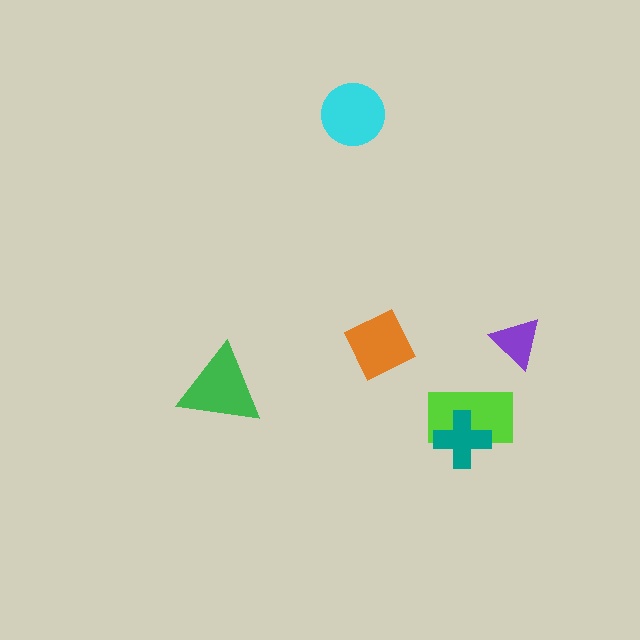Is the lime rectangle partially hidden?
Yes, it is partially covered by another shape.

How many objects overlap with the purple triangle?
0 objects overlap with the purple triangle.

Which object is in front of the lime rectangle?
The teal cross is in front of the lime rectangle.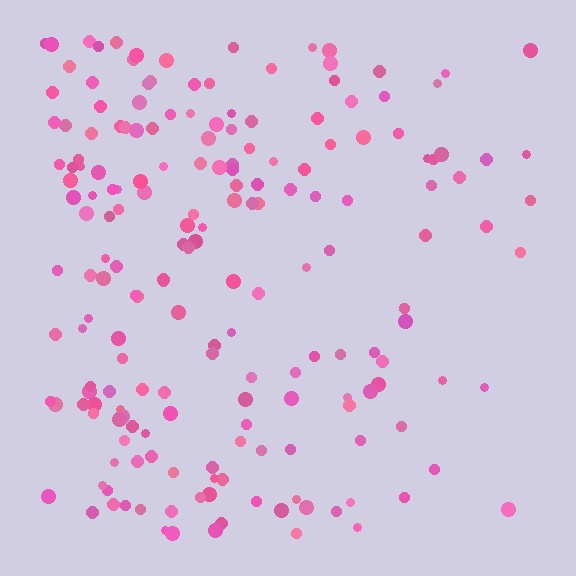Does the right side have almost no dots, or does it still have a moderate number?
Still a moderate number, just noticeably fewer than the left.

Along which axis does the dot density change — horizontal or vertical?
Horizontal.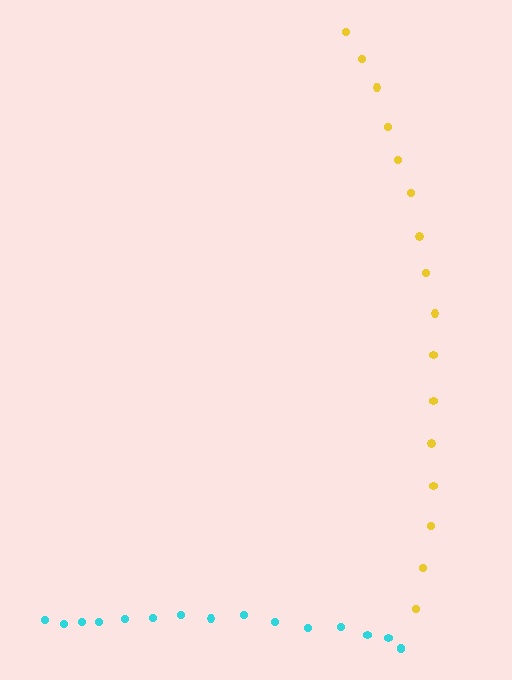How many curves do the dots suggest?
There are 2 distinct paths.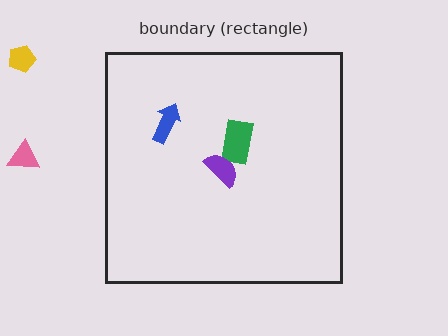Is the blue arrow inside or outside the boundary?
Inside.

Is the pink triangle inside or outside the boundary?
Outside.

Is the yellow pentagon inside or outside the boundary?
Outside.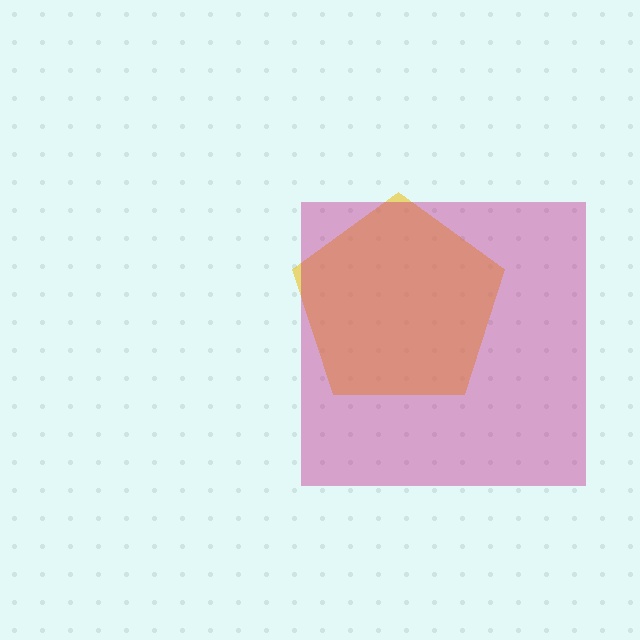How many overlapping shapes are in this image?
There are 2 overlapping shapes in the image.